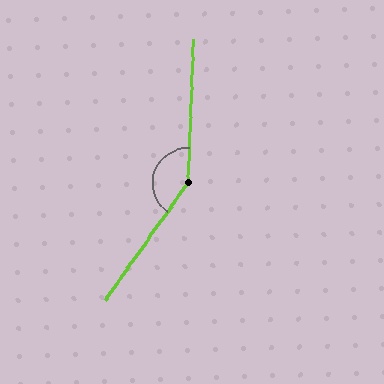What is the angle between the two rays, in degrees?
Approximately 147 degrees.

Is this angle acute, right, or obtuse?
It is obtuse.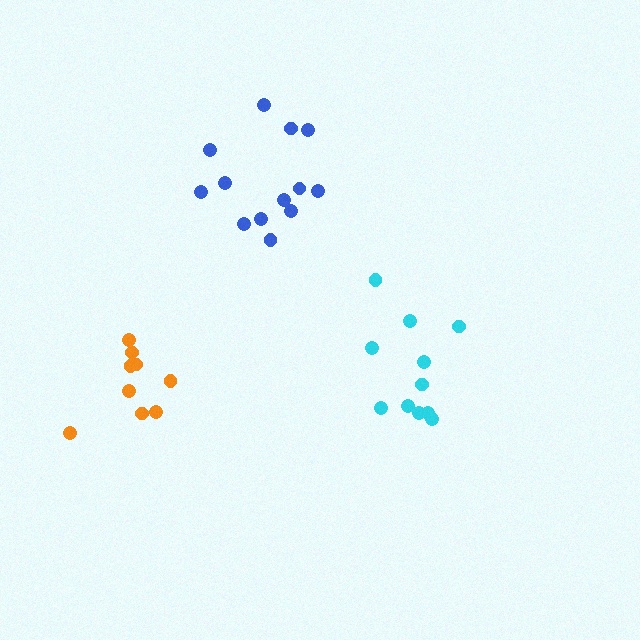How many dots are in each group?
Group 1: 9 dots, Group 2: 11 dots, Group 3: 13 dots (33 total).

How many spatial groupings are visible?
There are 3 spatial groupings.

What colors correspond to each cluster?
The clusters are colored: orange, cyan, blue.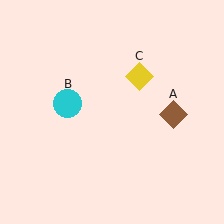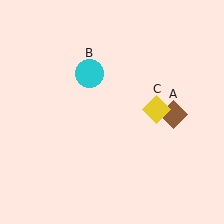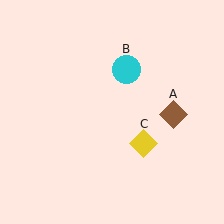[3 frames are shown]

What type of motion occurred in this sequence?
The cyan circle (object B), yellow diamond (object C) rotated clockwise around the center of the scene.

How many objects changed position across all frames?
2 objects changed position: cyan circle (object B), yellow diamond (object C).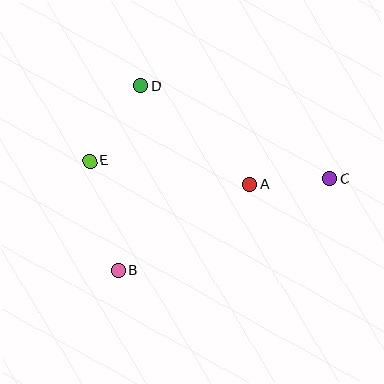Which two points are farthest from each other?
Points C and E are farthest from each other.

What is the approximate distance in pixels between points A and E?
The distance between A and E is approximately 162 pixels.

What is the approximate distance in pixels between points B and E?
The distance between B and E is approximately 113 pixels.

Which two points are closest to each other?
Points A and C are closest to each other.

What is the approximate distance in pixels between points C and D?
The distance between C and D is approximately 210 pixels.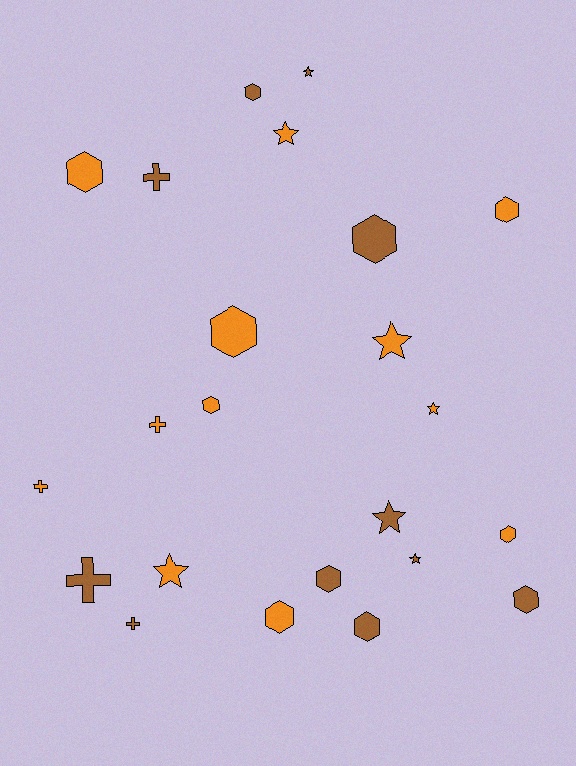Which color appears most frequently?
Orange, with 12 objects.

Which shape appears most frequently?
Hexagon, with 11 objects.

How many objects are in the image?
There are 23 objects.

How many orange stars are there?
There are 4 orange stars.